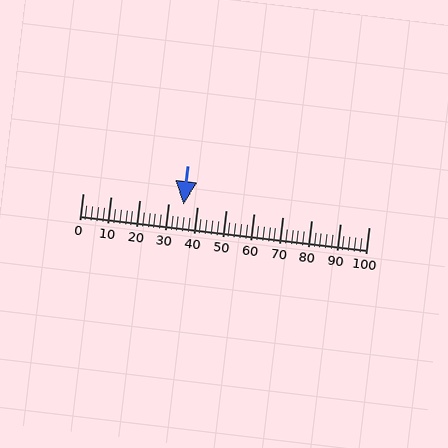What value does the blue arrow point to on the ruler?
The blue arrow points to approximately 35.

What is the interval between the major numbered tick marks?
The major tick marks are spaced 10 units apart.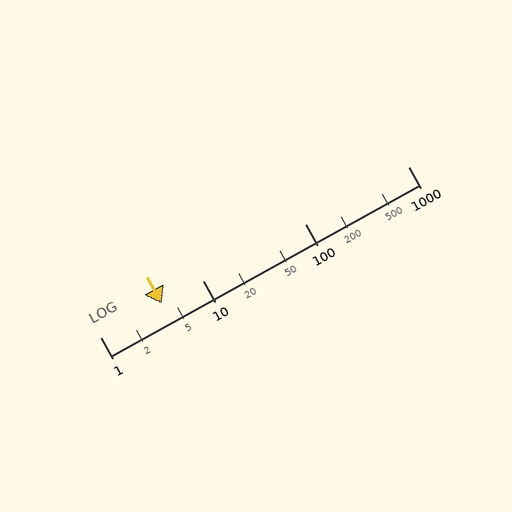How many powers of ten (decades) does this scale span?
The scale spans 3 decades, from 1 to 1000.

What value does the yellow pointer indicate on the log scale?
The pointer indicates approximately 4.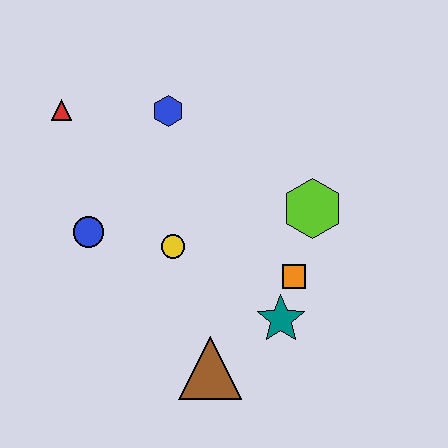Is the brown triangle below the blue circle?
Yes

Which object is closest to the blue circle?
The yellow circle is closest to the blue circle.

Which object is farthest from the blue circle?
The lime hexagon is farthest from the blue circle.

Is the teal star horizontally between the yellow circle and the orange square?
Yes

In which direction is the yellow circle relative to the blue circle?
The yellow circle is to the right of the blue circle.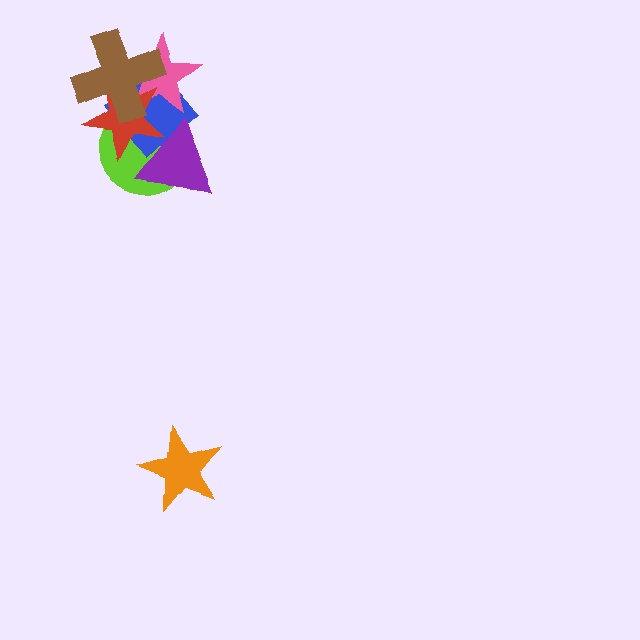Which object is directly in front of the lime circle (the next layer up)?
The blue diamond is directly in front of the lime circle.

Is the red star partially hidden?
Yes, it is partially covered by another shape.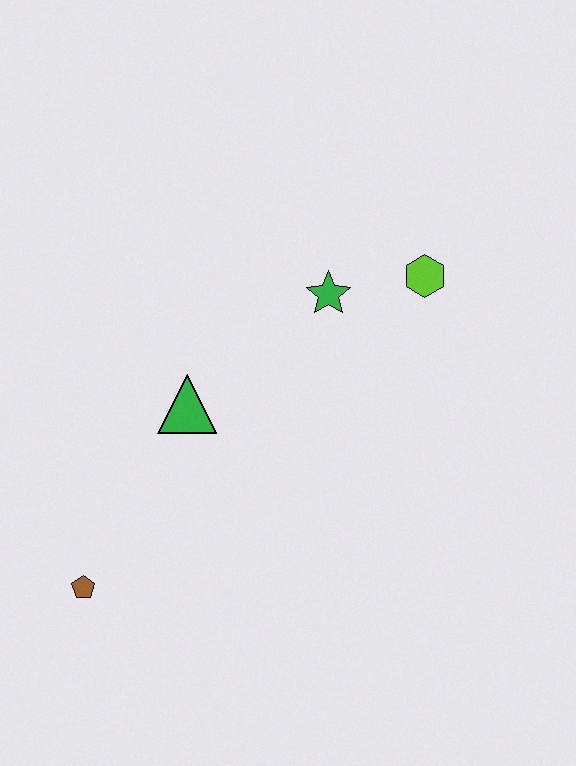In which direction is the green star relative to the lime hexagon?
The green star is to the left of the lime hexagon.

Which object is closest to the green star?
The lime hexagon is closest to the green star.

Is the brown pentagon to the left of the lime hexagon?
Yes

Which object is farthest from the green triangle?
The lime hexagon is farthest from the green triangle.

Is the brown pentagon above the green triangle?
No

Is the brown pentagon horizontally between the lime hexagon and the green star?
No